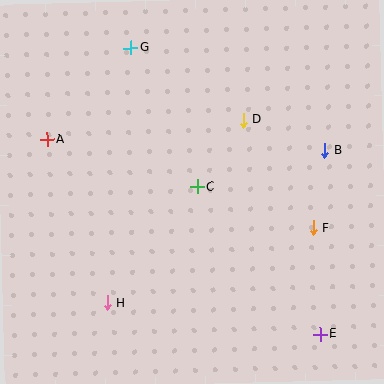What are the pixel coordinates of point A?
Point A is at (47, 140).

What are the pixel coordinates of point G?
Point G is at (131, 48).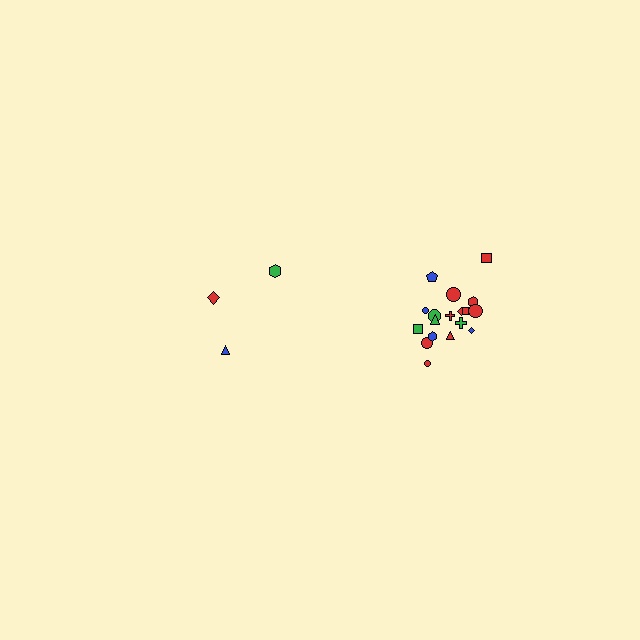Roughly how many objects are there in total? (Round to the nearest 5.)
Roughly 20 objects in total.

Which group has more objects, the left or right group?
The right group.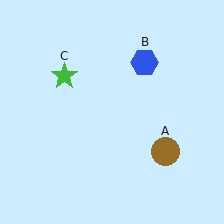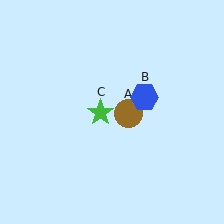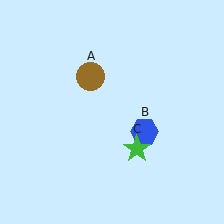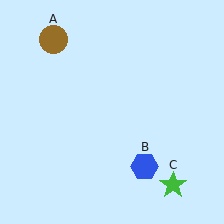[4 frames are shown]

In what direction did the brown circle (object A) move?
The brown circle (object A) moved up and to the left.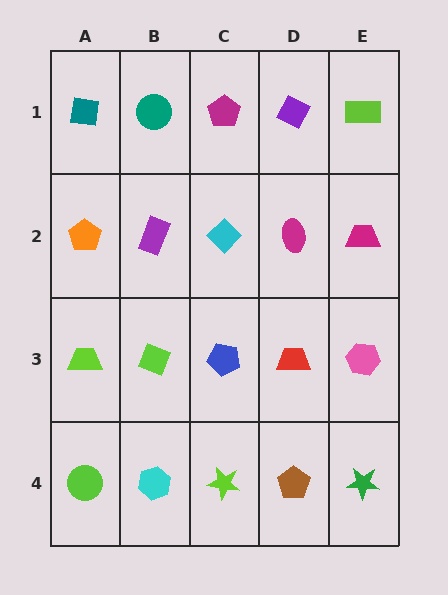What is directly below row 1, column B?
A purple rectangle.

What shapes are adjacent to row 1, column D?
A magenta ellipse (row 2, column D), a magenta pentagon (row 1, column C), a lime rectangle (row 1, column E).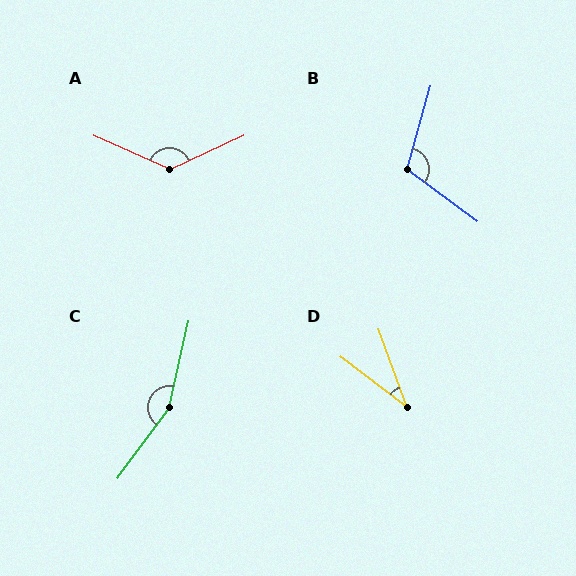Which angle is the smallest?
D, at approximately 33 degrees.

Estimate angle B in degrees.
Approximately 111 degrees.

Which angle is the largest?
C, at approximately 156 degrees.